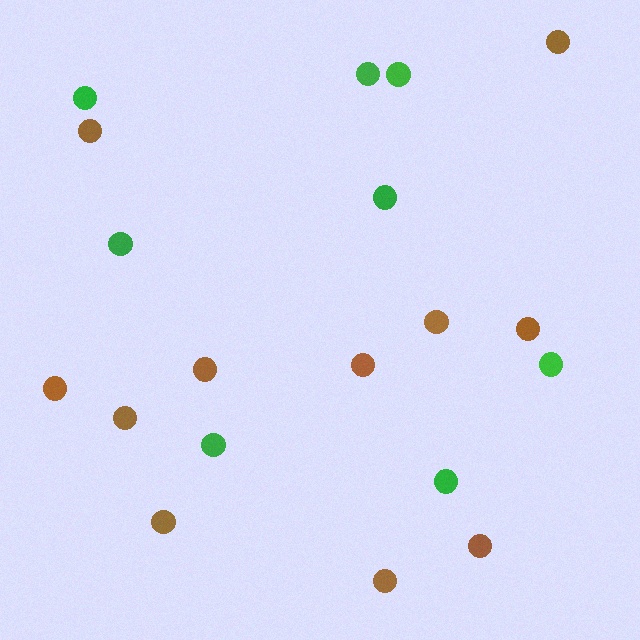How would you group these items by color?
There are 2 groups: one group of green circles (8) and one group of brown circles (11).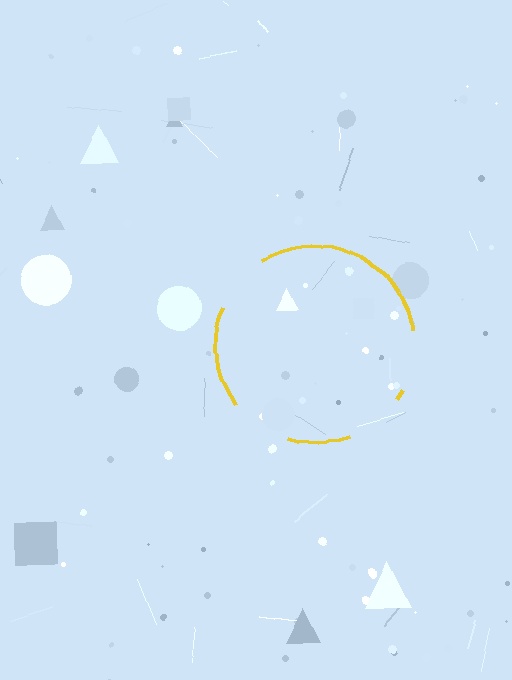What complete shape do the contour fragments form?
The contour fragments form a circle.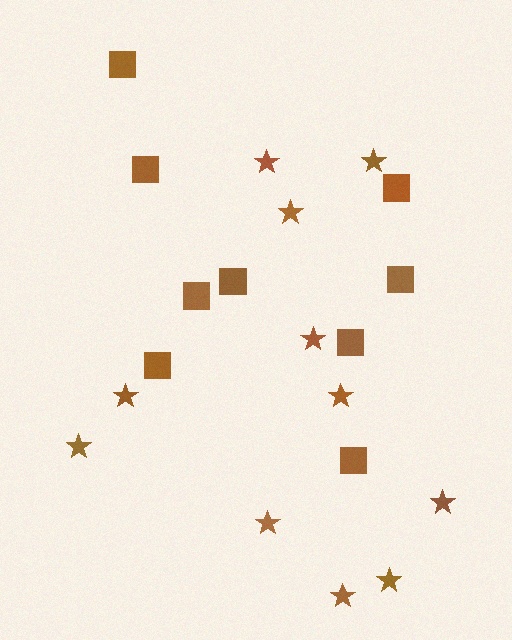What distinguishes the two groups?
There are 2 groups: one group of squares (9) and one group of stars (11).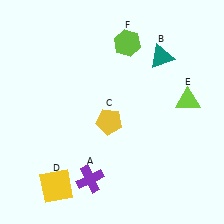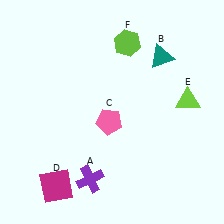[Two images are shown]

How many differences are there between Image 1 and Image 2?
There are 2 differences between the two images.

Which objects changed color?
C changed from yellow to pink. D changed from yellow to magenta.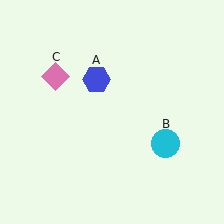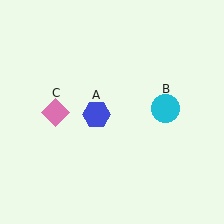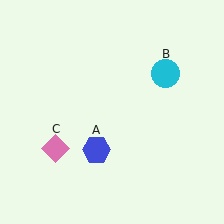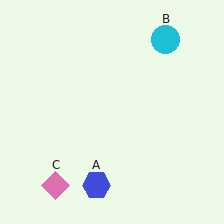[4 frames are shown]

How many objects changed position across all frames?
3 objects changed position: blue hexagon (object A), cyan circle (object B), pink diamond (object C).